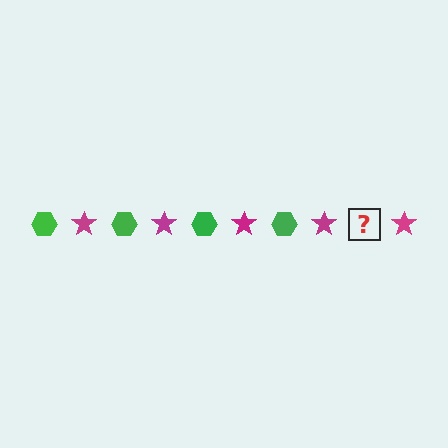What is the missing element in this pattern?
The missing element is a green hexagon.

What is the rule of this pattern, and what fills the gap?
The rule is that the pattern alternates between green hexagon and magenta star. The gap should be filled with a green hexagon.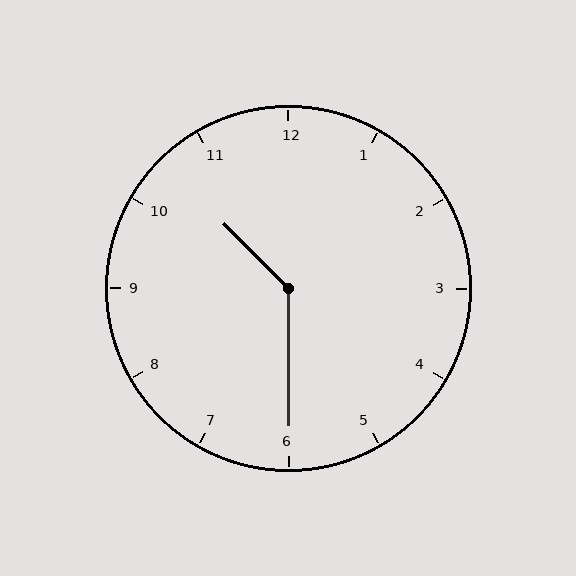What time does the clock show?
10:30.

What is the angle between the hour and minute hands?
Approximately 135 degrees.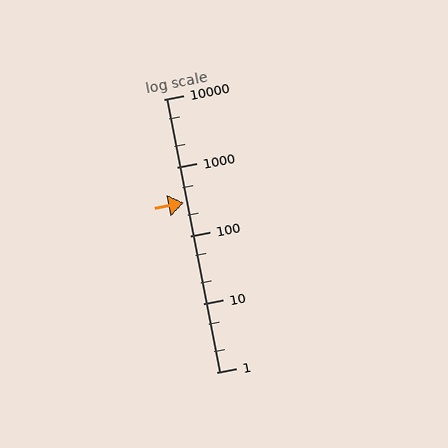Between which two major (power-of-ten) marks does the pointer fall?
The pointer is between 100 and 1000.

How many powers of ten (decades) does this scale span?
The scale spans 4 decades, from 1 to 10000.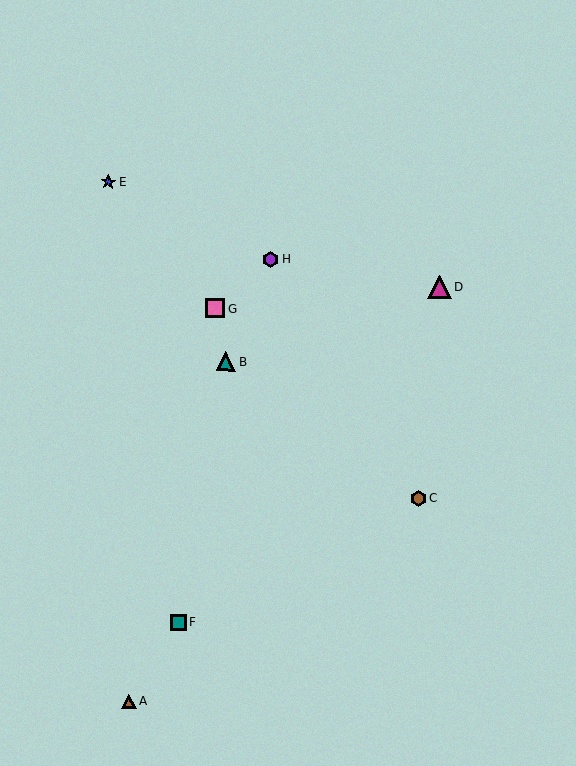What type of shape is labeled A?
Shape A is a brown triangle.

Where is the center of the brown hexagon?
The center of the brown hexagon is at (419, 498).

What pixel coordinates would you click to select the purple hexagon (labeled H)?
Click at (271, 259) to select the purple hexagon H.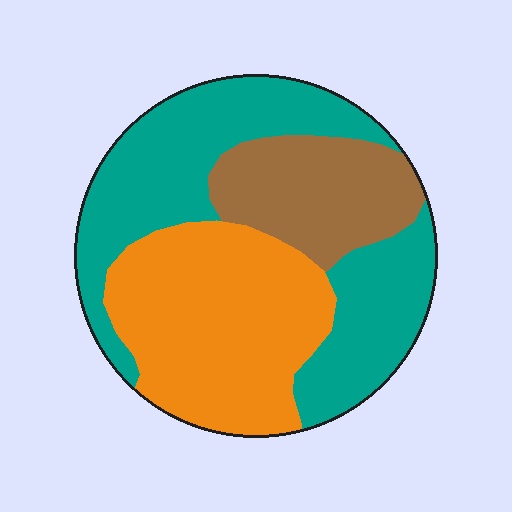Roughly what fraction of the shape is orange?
Orange covers about 35% of the shape.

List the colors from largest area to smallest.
From largest to smallest: teal, orange, brown.